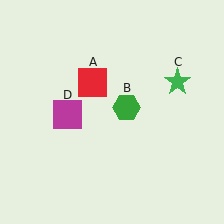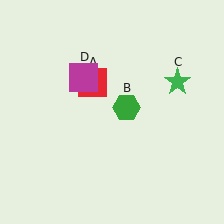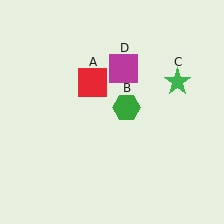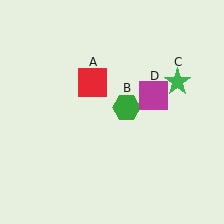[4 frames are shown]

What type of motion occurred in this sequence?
The magenta square (object D) rotated clockwise around the center of the scene.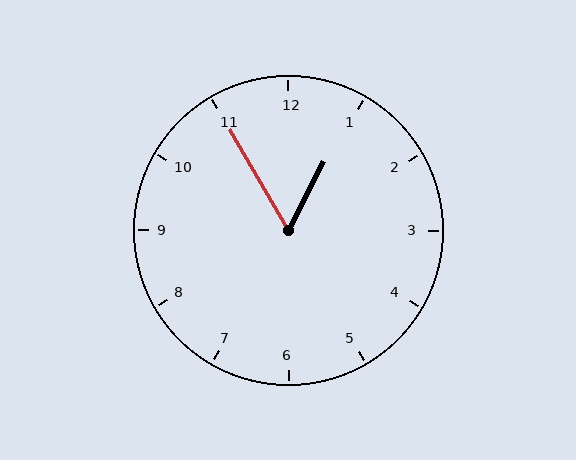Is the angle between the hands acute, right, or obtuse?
It is acute.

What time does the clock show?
12:55.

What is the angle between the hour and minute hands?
Approximately 58 degrees.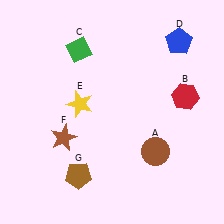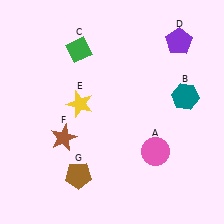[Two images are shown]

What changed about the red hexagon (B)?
In Image 1, B is red. In Image 2, it changed to teal.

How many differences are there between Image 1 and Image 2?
There are 3 differences between the two images.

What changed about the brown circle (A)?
In Image 1, A is brown. In Image 2, it changed to pink.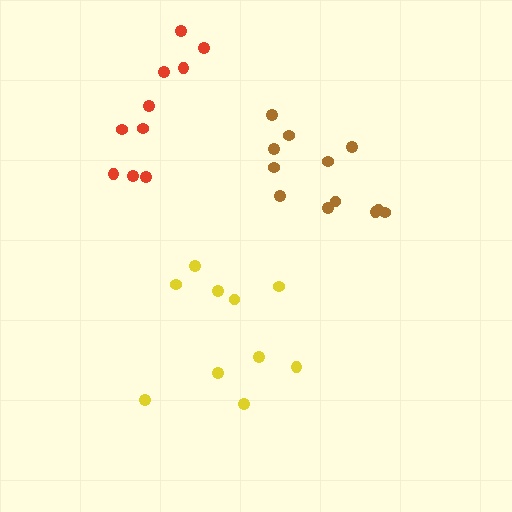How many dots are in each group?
Group 1: 10 dots, Group 2: 12 dots, Group 3: 10 dots (32 total).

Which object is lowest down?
The yellow cluster is bottommost.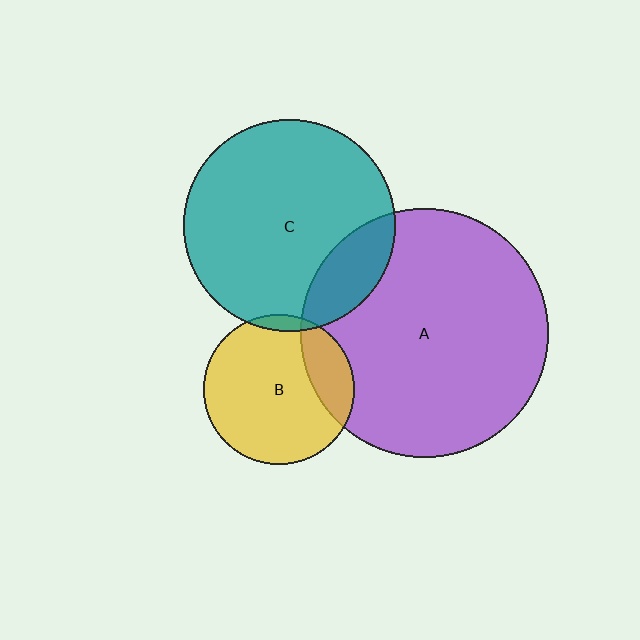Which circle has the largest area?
Circle A (purple).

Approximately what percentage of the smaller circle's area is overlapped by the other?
Approximately 5%.